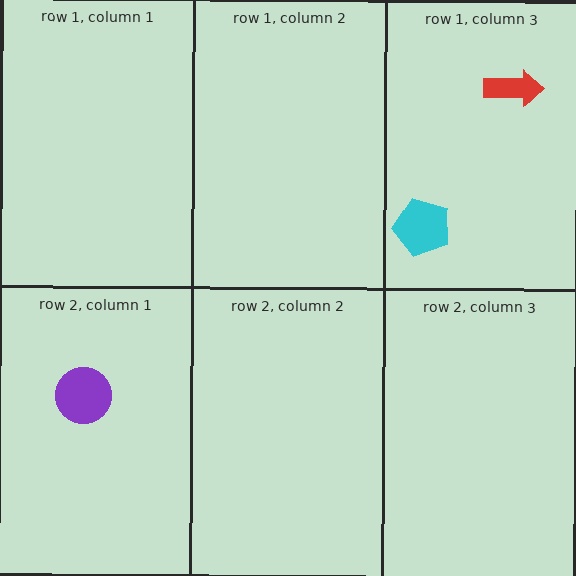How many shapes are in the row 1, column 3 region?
2.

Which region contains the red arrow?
The row 1, column 3 region.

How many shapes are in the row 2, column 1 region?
1.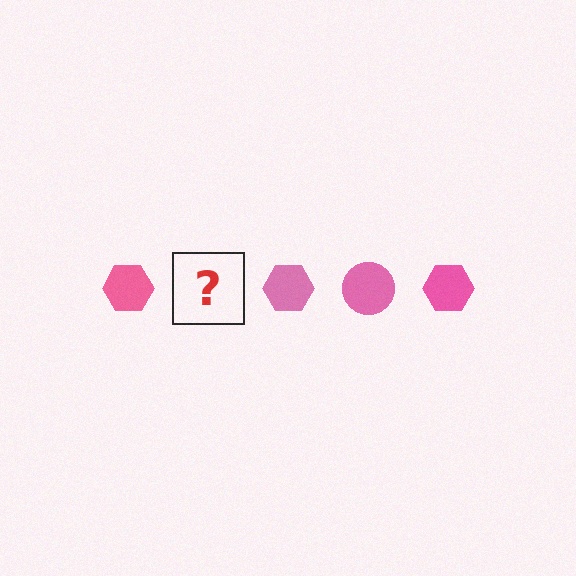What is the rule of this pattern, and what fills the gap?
The rule is that the pattern cycles through hexagon, circle shapes in pink. The gap should be filled with a pink circle.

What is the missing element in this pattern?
The missing element is a pink circle.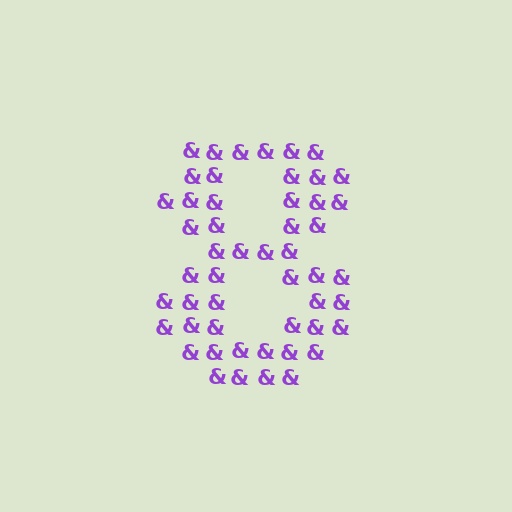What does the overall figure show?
The overall figure shows the digit 8.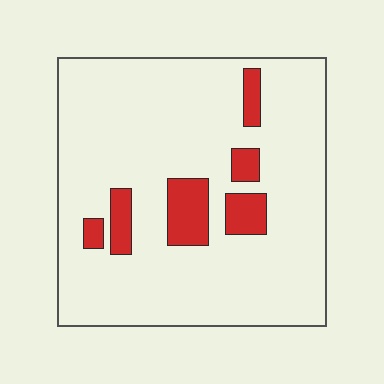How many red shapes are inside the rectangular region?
6.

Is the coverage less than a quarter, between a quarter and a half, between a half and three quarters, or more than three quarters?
Less than a quarter.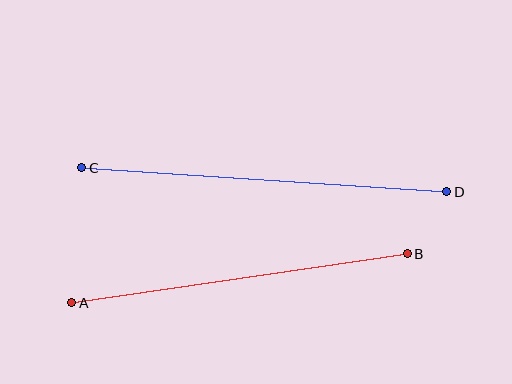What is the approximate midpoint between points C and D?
The midpoint is at approximately (264, 180) pixels.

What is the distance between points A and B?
The distance is approximately 339 pixels.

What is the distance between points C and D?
The distance is approximately 366 pixels.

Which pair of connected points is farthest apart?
Points C and D are farthest apart.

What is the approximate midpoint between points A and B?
The midpoint is at approximately (240, 278) pixels.